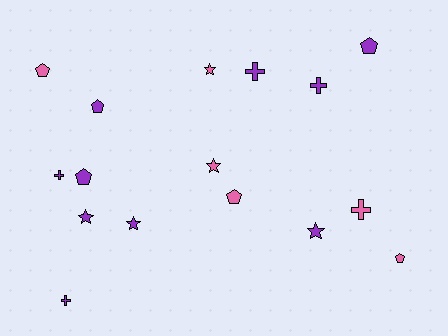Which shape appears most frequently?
Pentagon, with 6 objects.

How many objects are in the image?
There are 16 objects.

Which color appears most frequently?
Purple, with 10 objects.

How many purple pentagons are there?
There are 3 purple pentagons.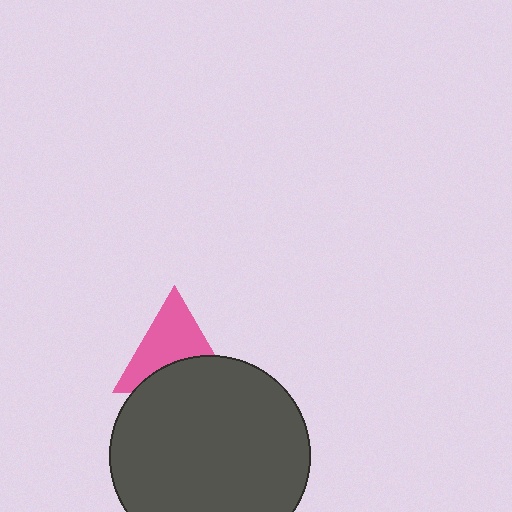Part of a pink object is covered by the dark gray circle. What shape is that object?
It is a triangle.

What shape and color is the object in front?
The object in front is a dark gray circle.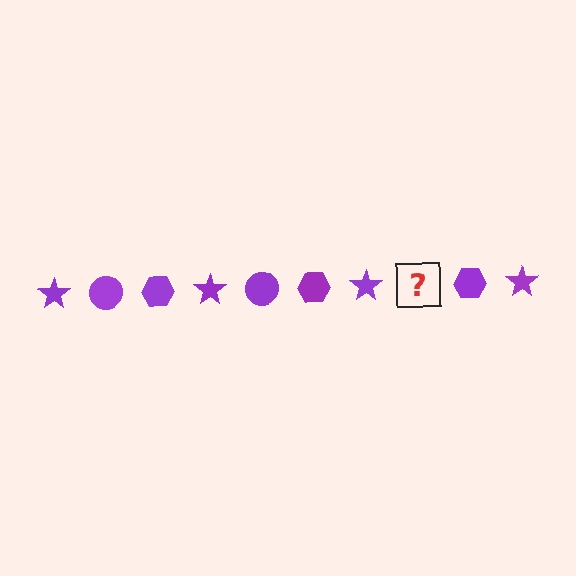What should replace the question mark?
The question mark should be replaced with a purple circle.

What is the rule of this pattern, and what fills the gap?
The rule is that the pattern cycles through star, circle, hexagon shapes in purple. The gap should be filled with a purple circle.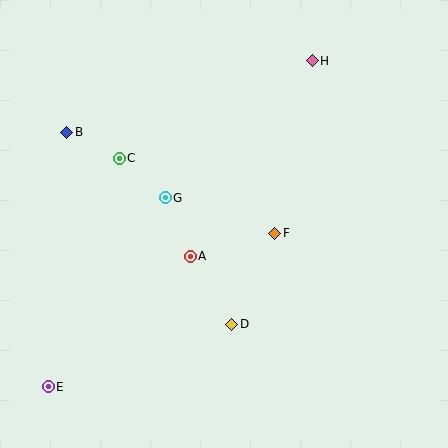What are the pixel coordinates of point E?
Point E is at (48, 387).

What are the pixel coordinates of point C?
Point C is at (119, 158).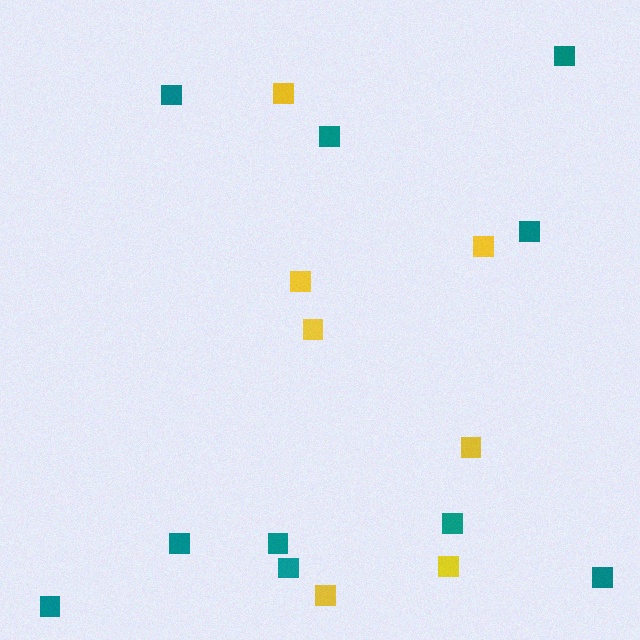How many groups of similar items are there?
There are 2 groups: one group of teal squares (10) and one group of yellow squares (7).